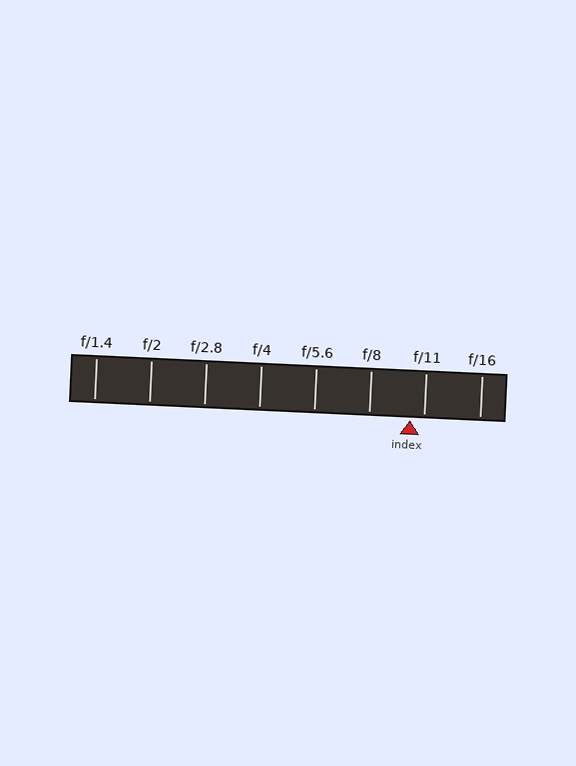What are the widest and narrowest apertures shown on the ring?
The widest aperture shown is f/1.4 and the narrowest is f/16.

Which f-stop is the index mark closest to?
The index mark is closest to f/11.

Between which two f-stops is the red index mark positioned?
The index mark is between f/8 and f/11.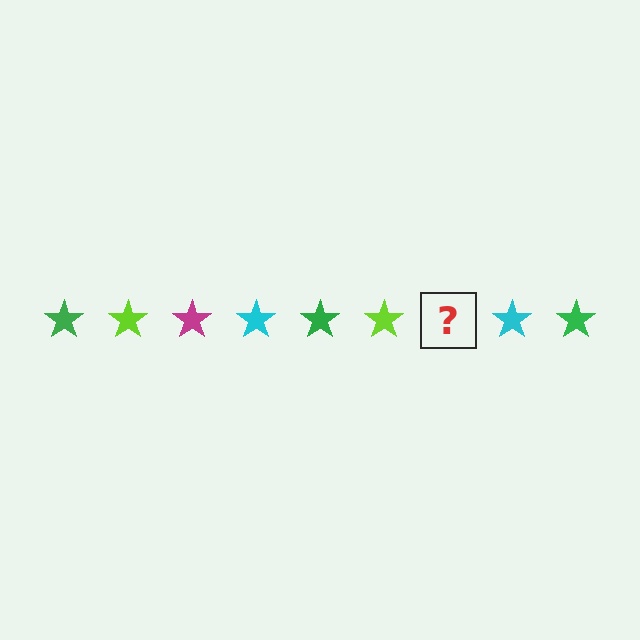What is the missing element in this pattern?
The missing element is a magenta star.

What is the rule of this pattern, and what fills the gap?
The rule is that the pattern cycles through green, lime, magenta, cyan stars. The gap should be filled with a magenta star.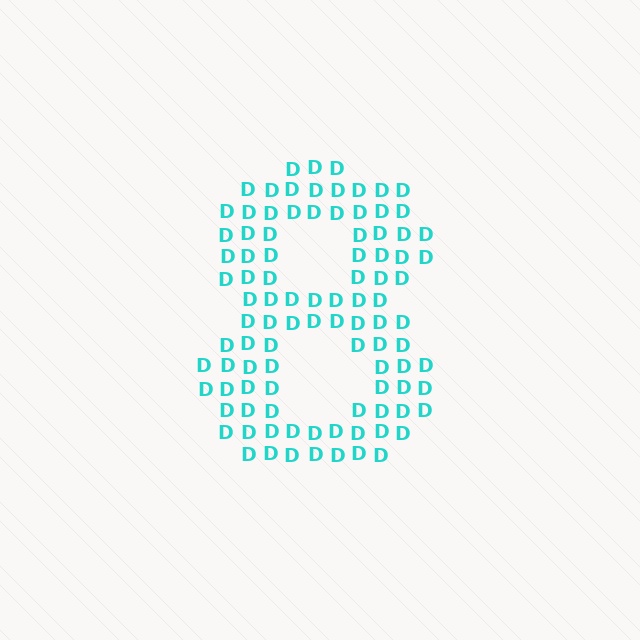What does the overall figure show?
The overall figure shows the digit 8.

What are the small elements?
The small elements are letter D's.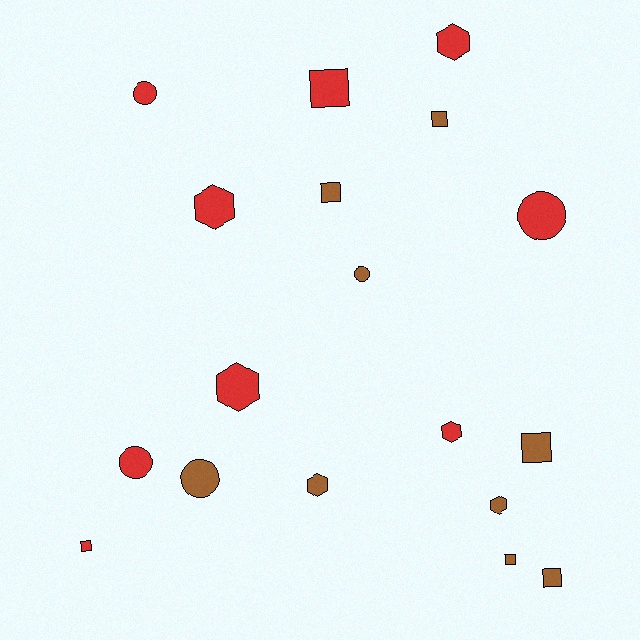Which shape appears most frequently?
Square, with 7 objects.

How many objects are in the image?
There are 18 objects.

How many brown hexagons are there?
There are 2 brown hexagons.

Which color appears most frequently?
Red, with 9 objects.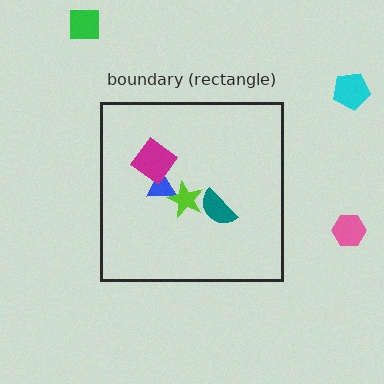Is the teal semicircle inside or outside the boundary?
Inside.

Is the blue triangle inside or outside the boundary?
Inside.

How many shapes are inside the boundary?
4 inside, 3 outside.